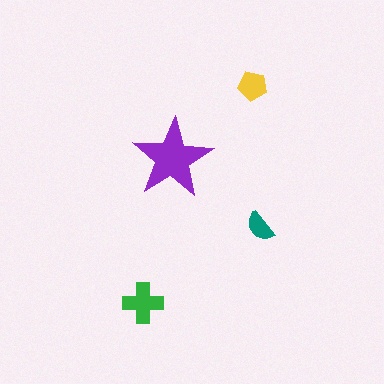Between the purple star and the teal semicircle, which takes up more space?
The purple star.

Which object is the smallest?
The teal semicircle.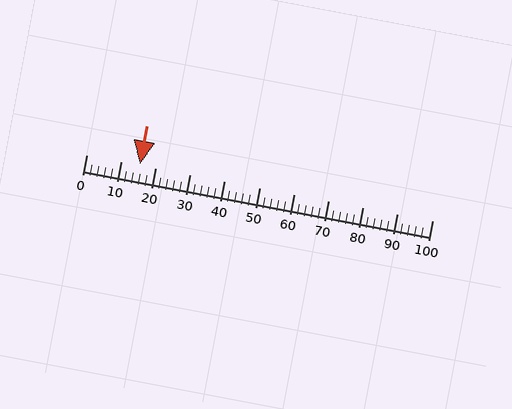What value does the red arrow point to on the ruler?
The red arrow points to approximately 15.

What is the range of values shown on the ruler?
The ruler shows values from 0 to 100.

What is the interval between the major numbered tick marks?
The major tick marks are spaced 10 units apart.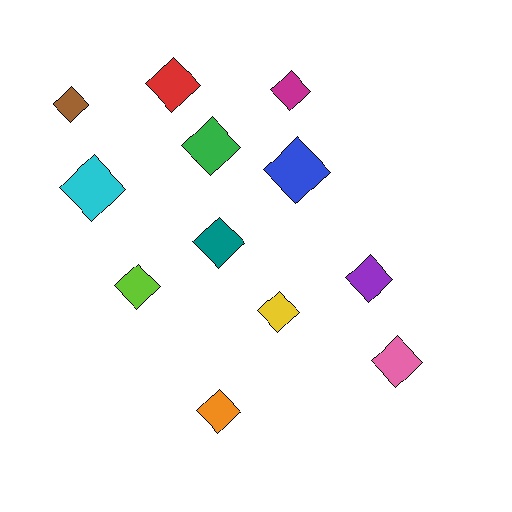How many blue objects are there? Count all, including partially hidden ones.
There is 1 blue object.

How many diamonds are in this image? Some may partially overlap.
There are 12 diamonds.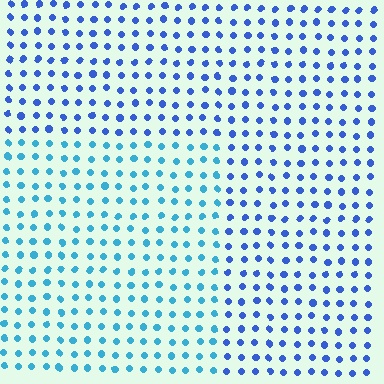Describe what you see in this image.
The image is filled with small blue elements in a uniform arrangement. A rectangle-shaped region is visible where the elements are tinted to a slightly different hue, forming a subtle color boundary.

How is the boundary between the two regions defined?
The boundary is defined purely by a slight shift in hue (about 31 degrees). Spacing, size, and orientation are identical on both sides.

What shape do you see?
I see a rectangle.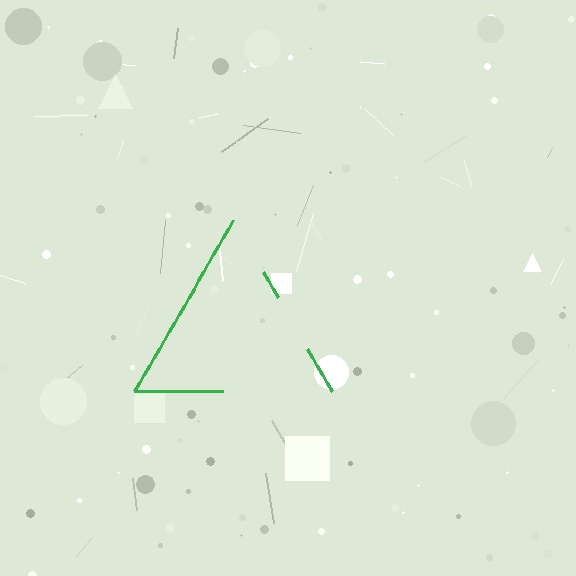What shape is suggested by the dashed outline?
The dashed outline suggests a triangle.